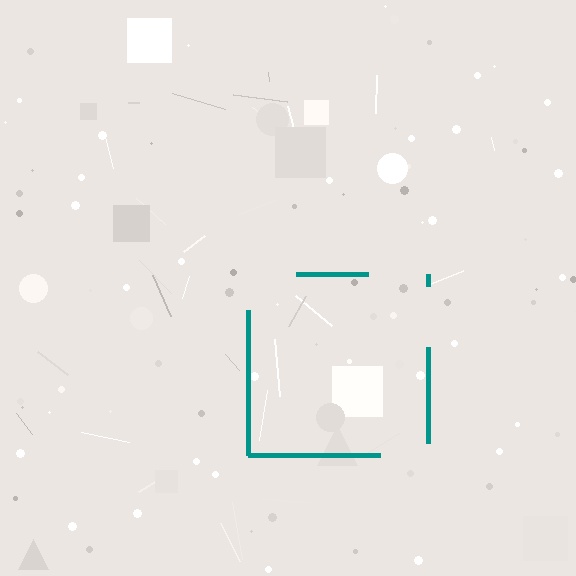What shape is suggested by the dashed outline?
The dashed outline suggests a square.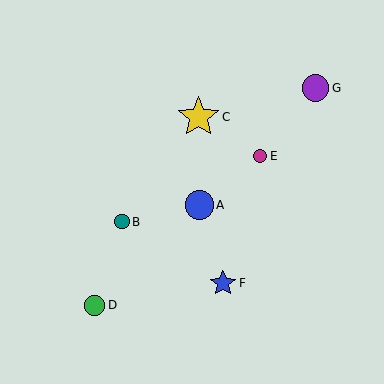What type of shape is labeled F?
Shape F is a blue star.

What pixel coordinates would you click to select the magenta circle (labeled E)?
Click at (260, 156) to select the magenta circle E.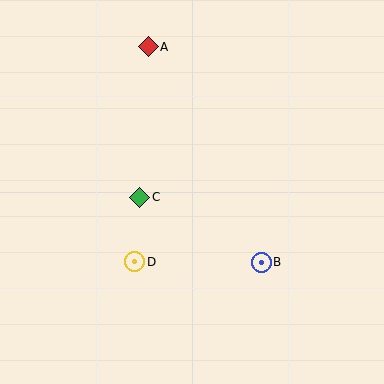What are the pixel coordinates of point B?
Point B is at (261, 262).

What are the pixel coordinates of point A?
Point A is at (148, 47).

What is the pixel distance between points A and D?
The distance between A and D is 215 pixels.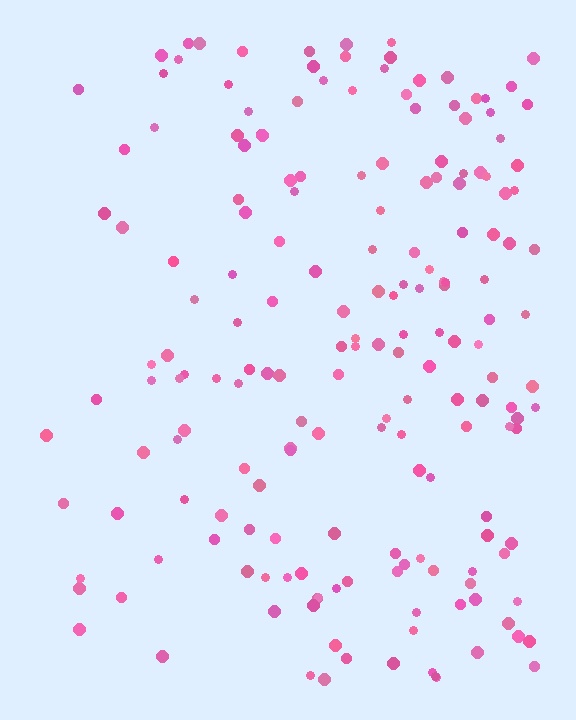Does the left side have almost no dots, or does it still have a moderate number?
Still a moderate number, just noticeably fewer than the right.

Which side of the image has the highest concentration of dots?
The right.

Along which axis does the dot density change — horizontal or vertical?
Horizontal.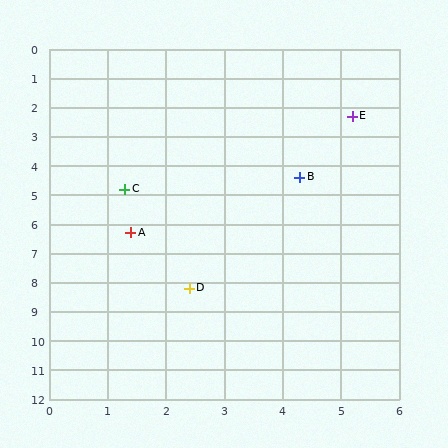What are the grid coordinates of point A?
Point A is at approximately (1.4, 6.3).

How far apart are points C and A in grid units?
Points C and A are about 1.5 grid units apart.